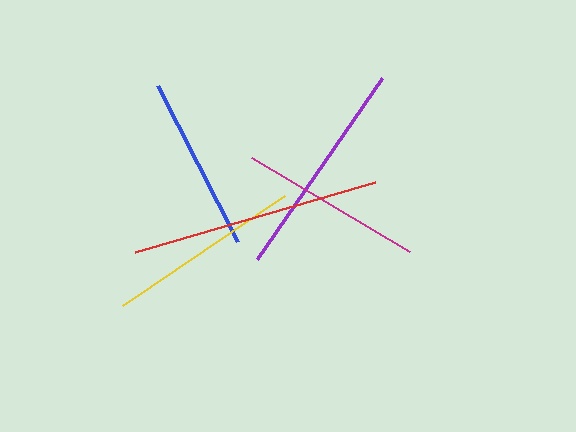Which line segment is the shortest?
The blue line is the shortest at approximately 176 pixels.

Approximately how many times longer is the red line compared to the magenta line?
The red line is approximately 1.4 times the length of the magenta line.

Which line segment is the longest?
The red line is the longest at approximately 249 pixels.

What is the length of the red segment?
The red segment is approximately 249 pixels long.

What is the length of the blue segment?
The blue segment is approximately 176 pixels long.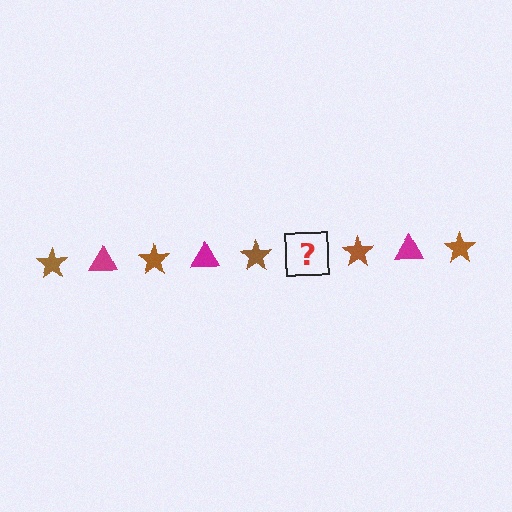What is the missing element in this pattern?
The missing element is a magenta triangle.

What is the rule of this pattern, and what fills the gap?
The rule is that the pattern alternates between brown star and magenta triangle. The gap should be filled with a magenta triangle.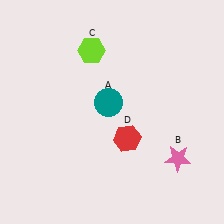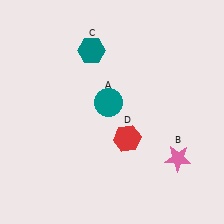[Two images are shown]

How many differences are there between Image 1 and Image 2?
There is 1 difference between the two images.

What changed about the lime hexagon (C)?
In Image 1, C is lime. In Image 2, it changed to teal.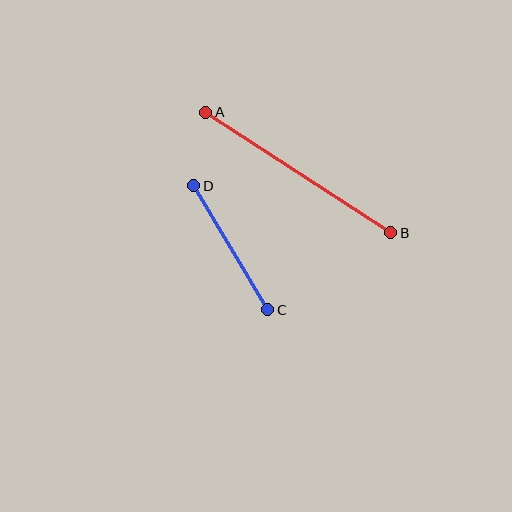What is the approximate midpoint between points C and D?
The midpoint is at approximately (231, 248) pixels.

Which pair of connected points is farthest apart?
Points A and B are farthest apart.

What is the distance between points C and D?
The distance is approximately 144 pixels.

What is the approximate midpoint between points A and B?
The midpoint is at approximately (298, 172) pixels.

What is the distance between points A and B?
The distance is approximately 221 pixels.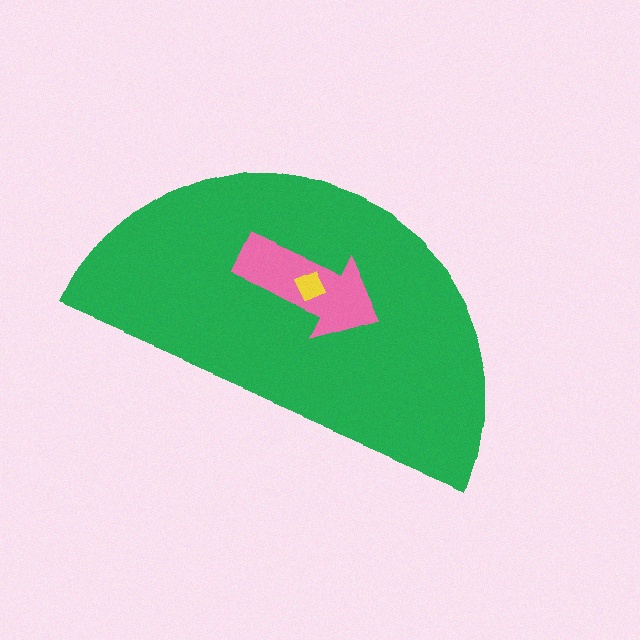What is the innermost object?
The yellow diamond.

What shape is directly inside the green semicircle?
The pink arrow.